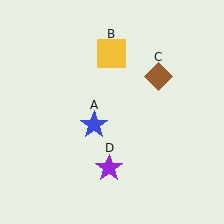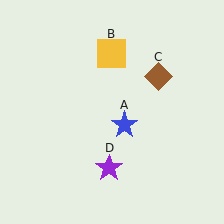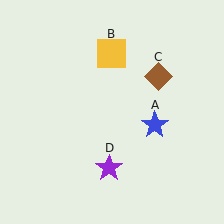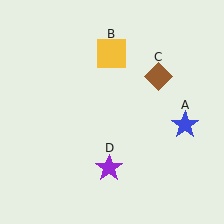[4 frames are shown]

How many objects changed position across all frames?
1 object changed position: blue star (object A).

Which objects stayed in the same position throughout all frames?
Yellow square (object B) and brown diamond (object C) and purple star (object D) remained stationary.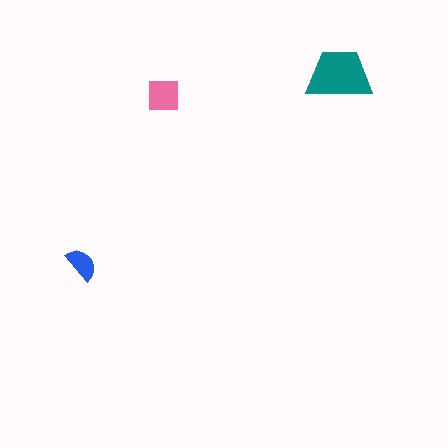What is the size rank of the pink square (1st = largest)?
2nd.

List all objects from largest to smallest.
The teal trapezoid, the pink square, the blue semicircle.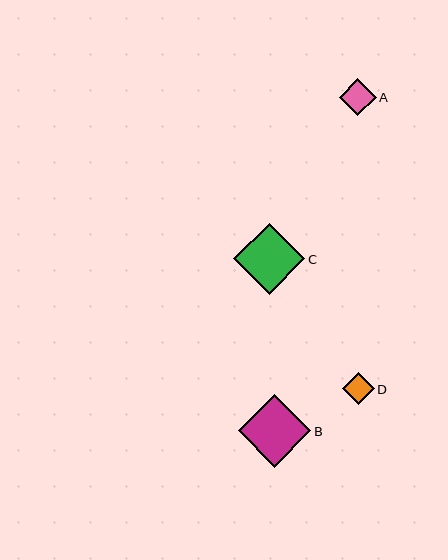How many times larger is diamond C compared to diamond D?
Diamond C is approximately 2.3 times the size of diamond D.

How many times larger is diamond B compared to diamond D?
Diamond B is approximately 2.3 times the size of diamond D.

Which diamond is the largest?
Diamond B is the largest with a size of approximately 72 pixels.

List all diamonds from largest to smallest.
From largest to smallest: B, C, A, D.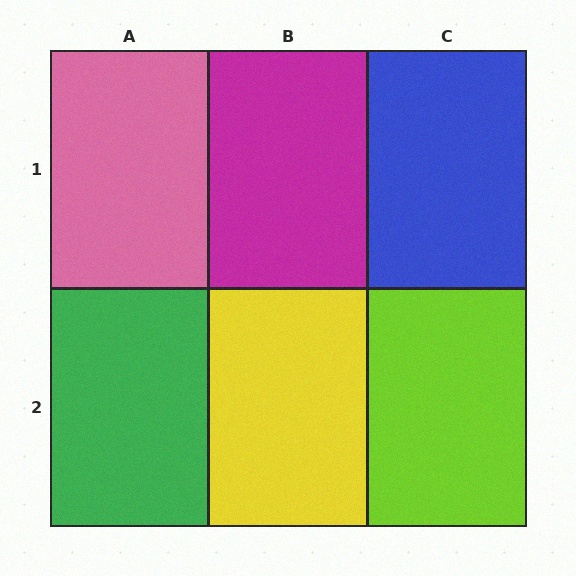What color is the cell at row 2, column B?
Yellow.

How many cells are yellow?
1 cell is yellow.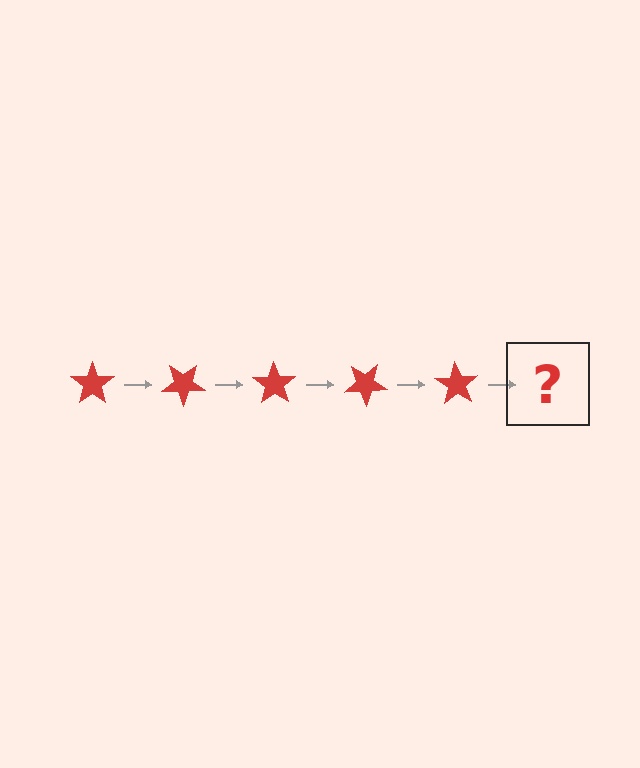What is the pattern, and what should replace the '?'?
The pattern is that the star rotates 35 degrees each step. The '?' should be a red star rotated 175 degrees.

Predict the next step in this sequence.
The next step is a red star rotated 175 degrees.